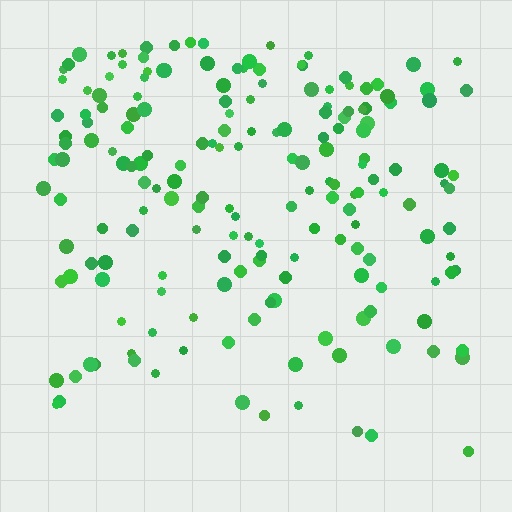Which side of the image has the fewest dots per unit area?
The bottom.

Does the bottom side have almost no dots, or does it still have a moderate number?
Still a moderate number, just noticeably fewer than the top.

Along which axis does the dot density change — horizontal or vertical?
Vertical.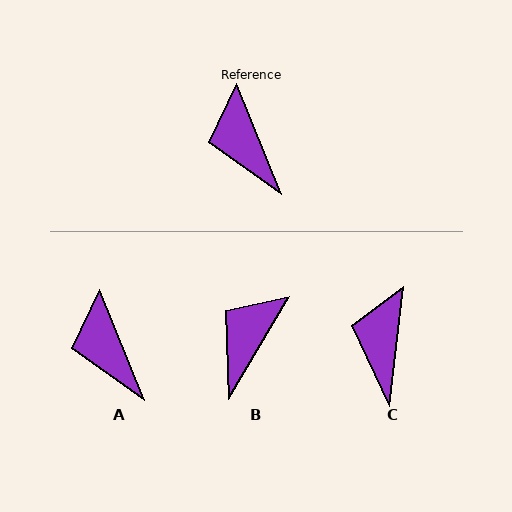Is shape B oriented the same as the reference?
No, it is off by about 52 degrees.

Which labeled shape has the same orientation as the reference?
A.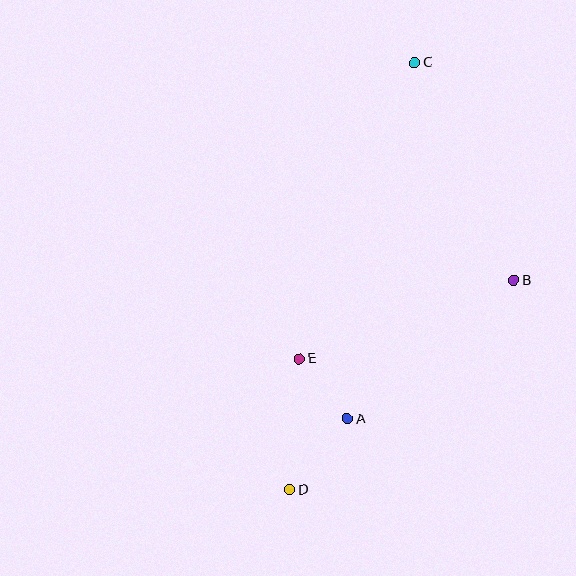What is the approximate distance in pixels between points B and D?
The distance between B and D is approximately 307 pixels.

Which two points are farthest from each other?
Points C and D are farthest from each other.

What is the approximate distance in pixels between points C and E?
The distance between C and E is approximately 317 pixels.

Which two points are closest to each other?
Points A and E are closest to each other.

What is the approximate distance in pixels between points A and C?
The distance between A and C is approximately 362 pixels.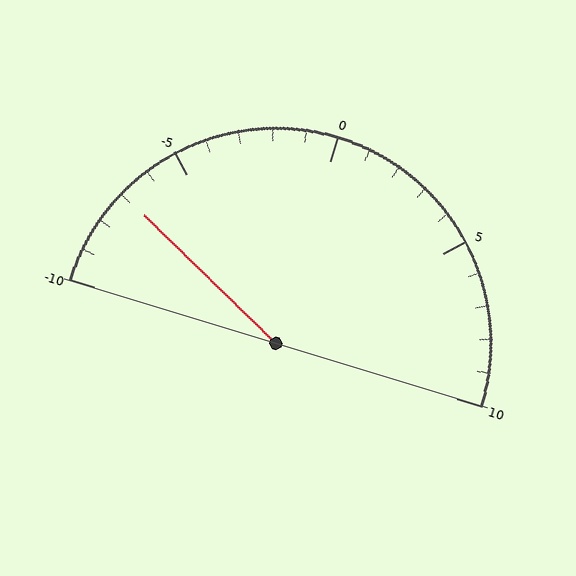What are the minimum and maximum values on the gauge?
The gauge ranges from -10 to 10.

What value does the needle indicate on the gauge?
The needle indicates approximately -7.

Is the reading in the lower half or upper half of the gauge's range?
The reading is in the lower half of the range (-10 to 10).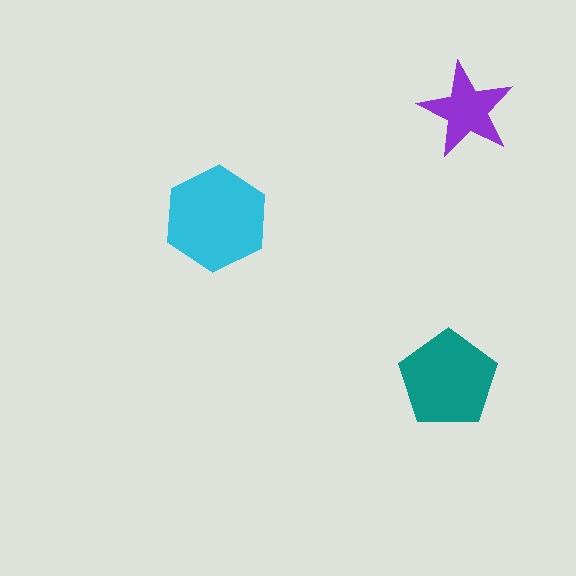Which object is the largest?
The cyan hexagon.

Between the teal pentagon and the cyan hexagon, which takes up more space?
The cyan hexagon.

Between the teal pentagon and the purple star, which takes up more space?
The teal pentagon.